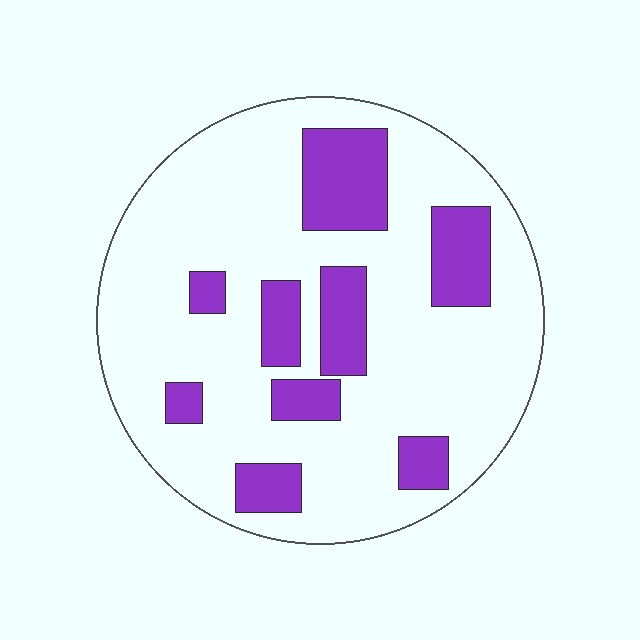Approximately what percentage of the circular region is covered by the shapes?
Approximately 25%.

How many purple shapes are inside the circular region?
9.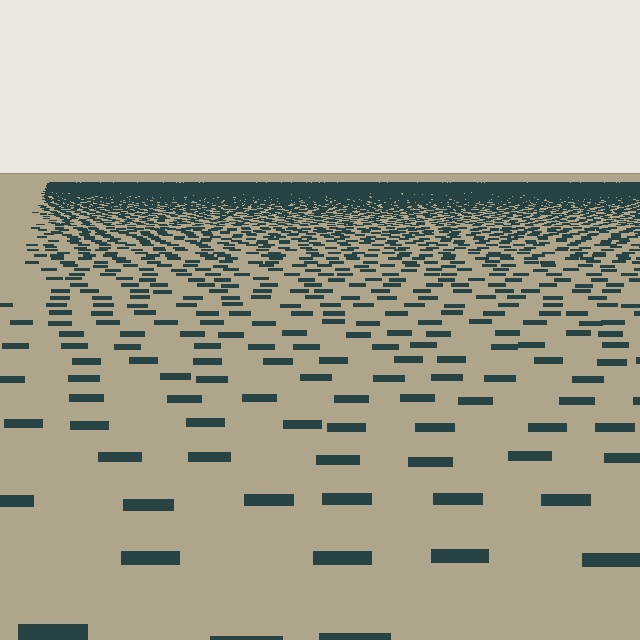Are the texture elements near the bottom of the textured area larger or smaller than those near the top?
Larger. Near the bottom, elements are closer to the viewer and appear at a bigger on-screen size.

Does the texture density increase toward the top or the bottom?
Density increases toward the top.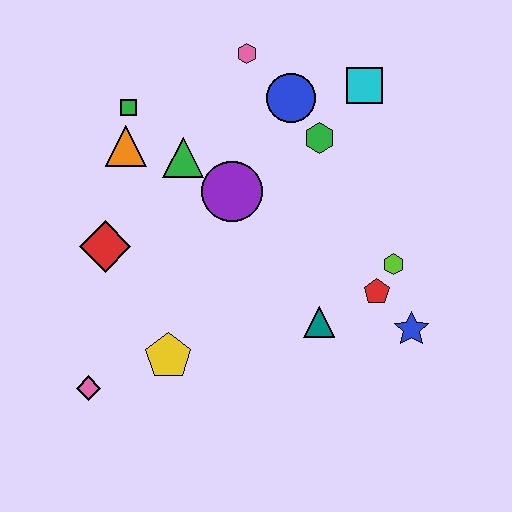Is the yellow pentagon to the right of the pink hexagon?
No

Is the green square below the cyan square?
Yes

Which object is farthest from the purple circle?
The pink diamond is farthest from the purple circle.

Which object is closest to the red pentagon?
The lime hexagon is closest to the red pentagon.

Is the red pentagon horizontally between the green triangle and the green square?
No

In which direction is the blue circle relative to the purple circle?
The blue circle is above the purple circle.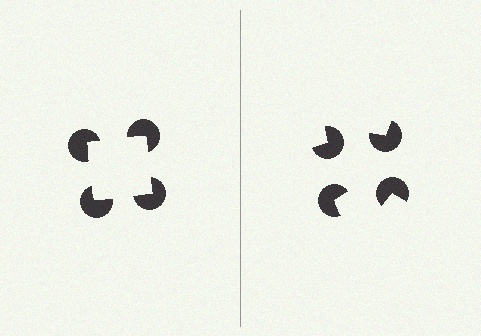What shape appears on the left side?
An illusory square.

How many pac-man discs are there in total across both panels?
8 — 4 on each side.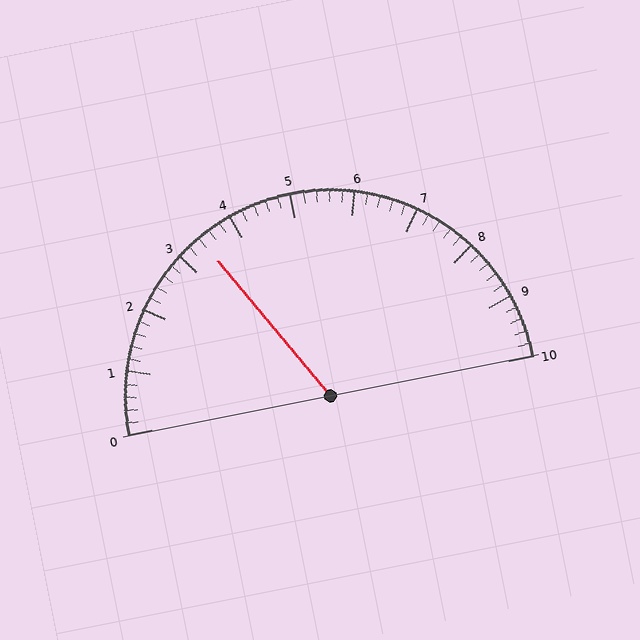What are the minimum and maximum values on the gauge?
The gauge ranges from 0 to 10.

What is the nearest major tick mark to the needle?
The nearest major tick mark is 3.